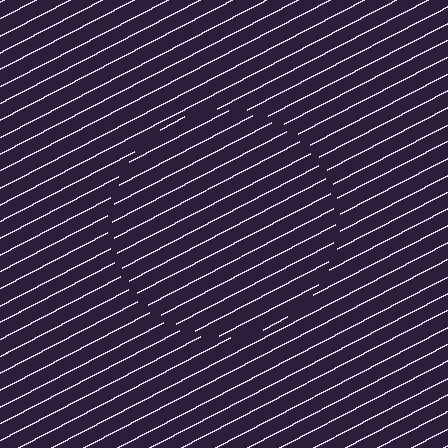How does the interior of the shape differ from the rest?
The interior of the shape contains the same grating, shifted by half a period — the contour is defined by the phase discontinuity where line-ends from the inner and outer gratings abut.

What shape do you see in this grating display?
An illusory circle. The interior of the shape contains the same grating, shifted by half a period — the contour is defined by the phase discontinuity where line-ends from the inner and outer gratings abut.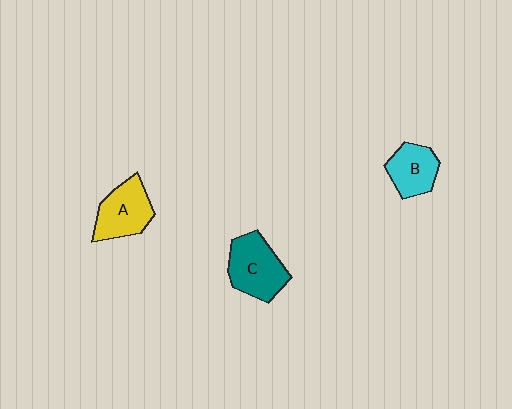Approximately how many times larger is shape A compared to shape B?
Approximately 1.2 times.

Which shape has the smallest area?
Shape B (cyan).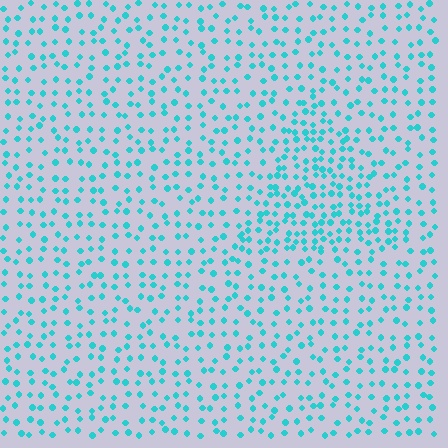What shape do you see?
I see a triangle.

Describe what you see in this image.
The image contains small cyan elements arranged at two different densities. A triangle-shaped region is visible where the elements are more densely packed than the surrounding area.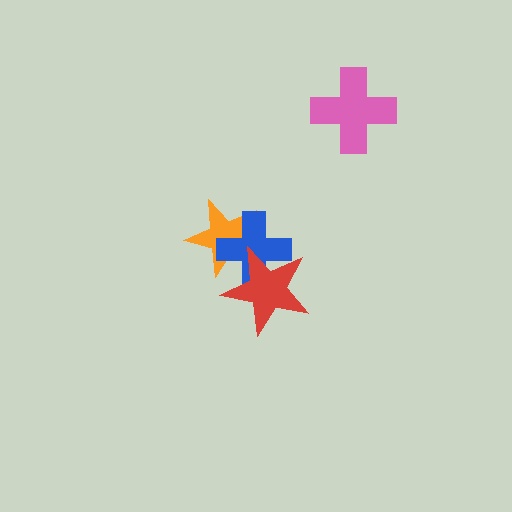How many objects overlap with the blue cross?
2 objects overlap with the blue cross.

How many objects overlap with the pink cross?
0 objects overlap with the pink cross.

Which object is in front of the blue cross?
The red star is in front of the blue cross.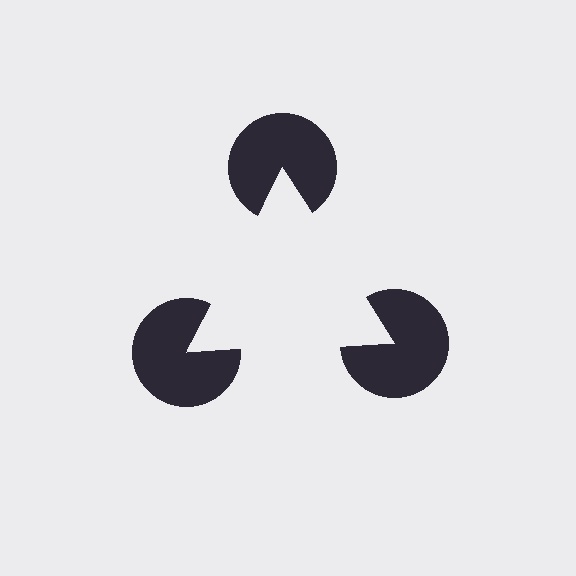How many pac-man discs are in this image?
There are 3 — one at each vertex of the illusory triangle.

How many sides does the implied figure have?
3 sides.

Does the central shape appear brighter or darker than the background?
It typically appears slightly brighter than the background, even though no actual brightness change is drawn.